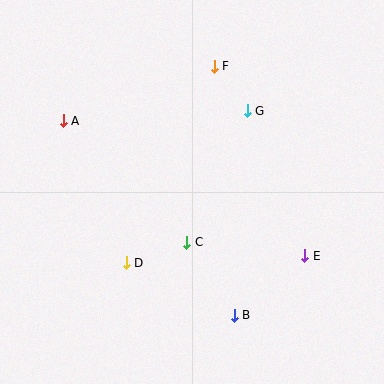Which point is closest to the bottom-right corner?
Point E is closest to the bottom-right corner.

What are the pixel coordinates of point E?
Point E is at (305, 256).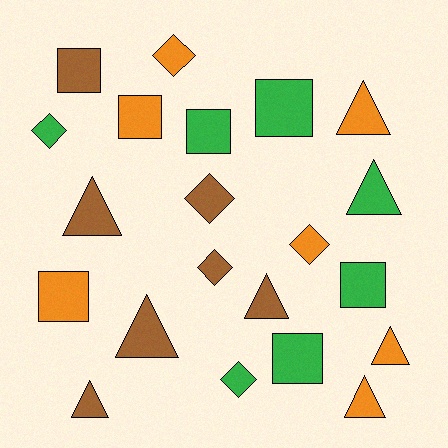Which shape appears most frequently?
Triangle, with 8 objects.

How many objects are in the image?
There are 21 objects.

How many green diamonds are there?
There are 2 green diamonds.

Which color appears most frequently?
Brown, with 7 objects.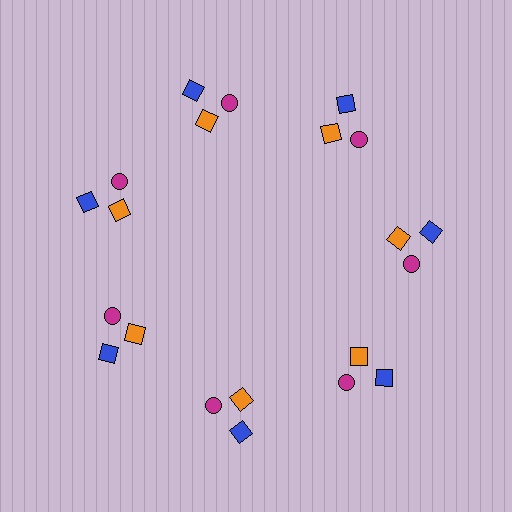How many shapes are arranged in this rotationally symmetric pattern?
There are 21 shapes, arranged in 7 groups of 3.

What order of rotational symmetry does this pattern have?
This pattern has 7-fold rotational symmetry.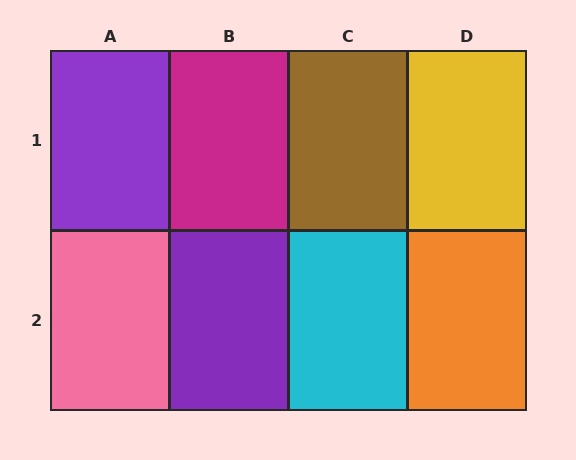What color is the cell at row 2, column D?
Orange.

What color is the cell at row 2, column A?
Pink.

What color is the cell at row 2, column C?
Cyan.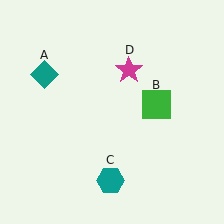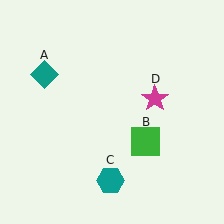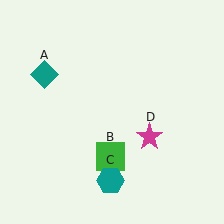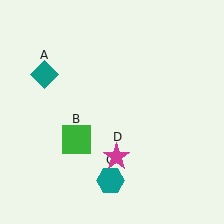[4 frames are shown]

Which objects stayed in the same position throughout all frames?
Teal diamond (object A) and teal hexagon (object C) remained stationary.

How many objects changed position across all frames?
2 objects changed position: green square (object B), magenta star (object D).